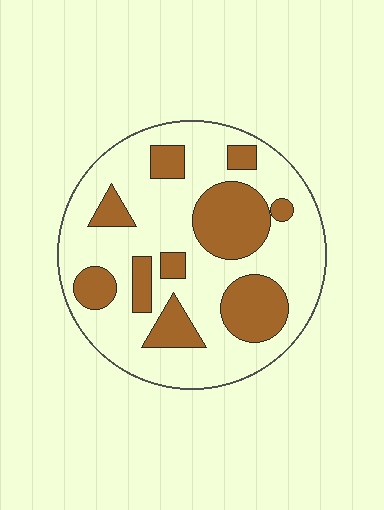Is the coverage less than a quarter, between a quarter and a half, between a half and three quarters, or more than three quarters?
Between a quarter and a half.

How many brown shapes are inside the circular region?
10.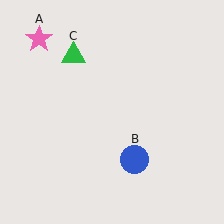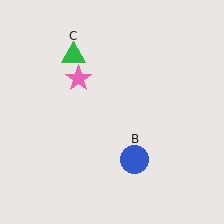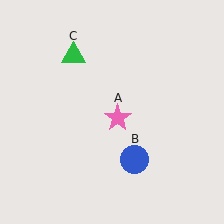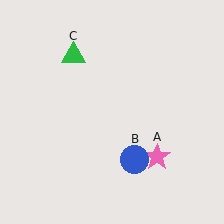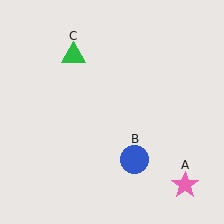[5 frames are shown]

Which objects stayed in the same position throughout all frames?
Blue circle (object B) and green triangle (object C) remained stationary.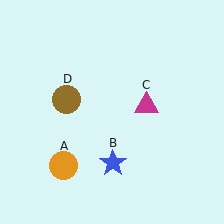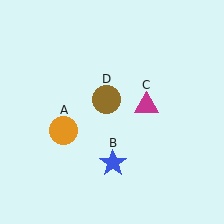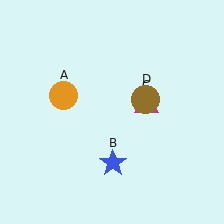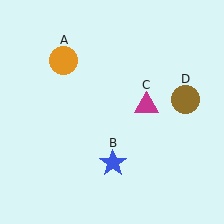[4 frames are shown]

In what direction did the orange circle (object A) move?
The orange circle (object A) moved up.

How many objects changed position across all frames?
2 objects changed position: orange circle (object A), brown circle (object D).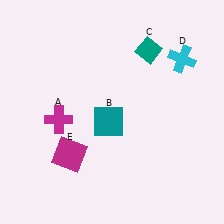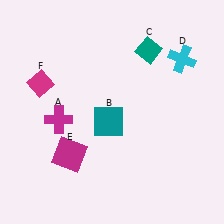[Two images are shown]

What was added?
A magenta diamond (F) was added in Image 2.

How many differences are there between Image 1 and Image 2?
There is 1 difference between the two images.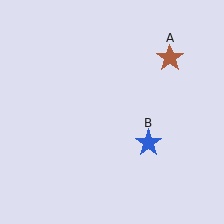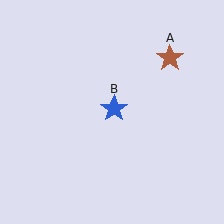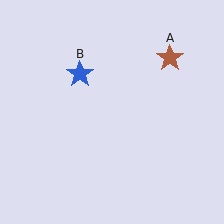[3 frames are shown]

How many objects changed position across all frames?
1 object changed position: blue star (object B).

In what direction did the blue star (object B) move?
The blue star (object B) moved up and to the left.